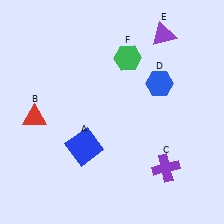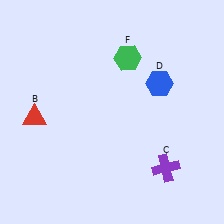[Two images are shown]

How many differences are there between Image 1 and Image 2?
There are 2 differences between the two images.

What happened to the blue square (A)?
The blue square (A) was removed in Image 2. It was in the bottom-left area of Image 1.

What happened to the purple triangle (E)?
The purple triangle (E) was removed in Image 2. It was in the top-right area of Image 1.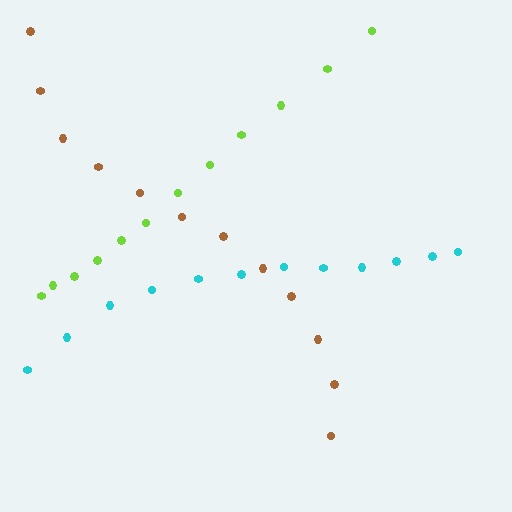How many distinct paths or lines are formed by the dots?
There are 3 distinct paths.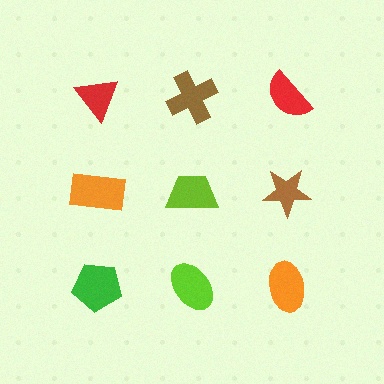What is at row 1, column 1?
A red triangle.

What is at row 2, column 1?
An orange rectangle.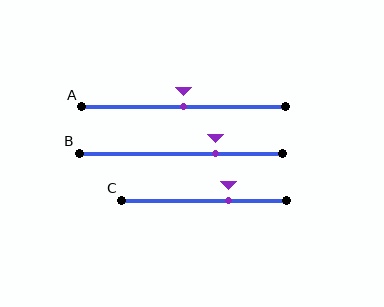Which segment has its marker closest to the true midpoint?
Segment A has its marker closest to the true midpoint.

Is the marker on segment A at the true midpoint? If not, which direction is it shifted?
Yes, the marker on segment A is at the true midpoint.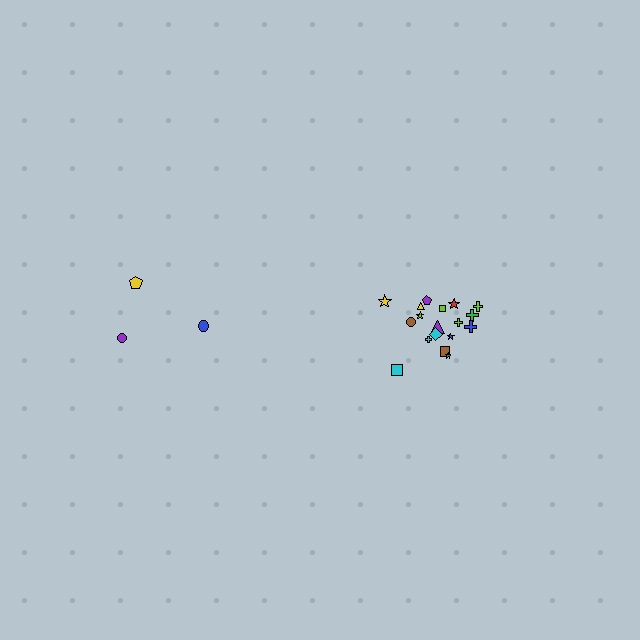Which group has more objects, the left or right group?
The right group.